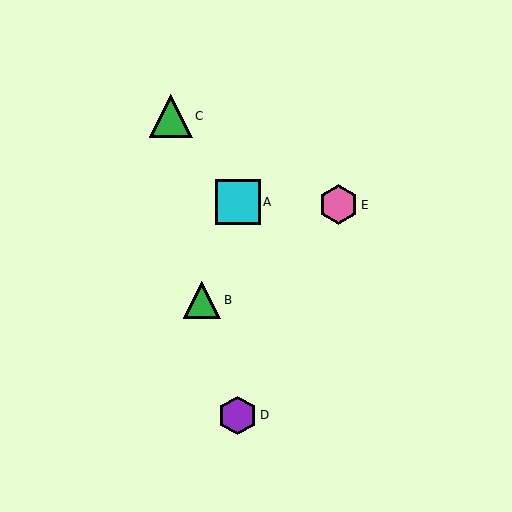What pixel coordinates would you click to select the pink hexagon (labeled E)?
Click at (338, 205) to select the pink hexagon E.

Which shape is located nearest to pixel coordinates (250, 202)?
The cyan square (labeled A) at (238, 202) is nearest to that location.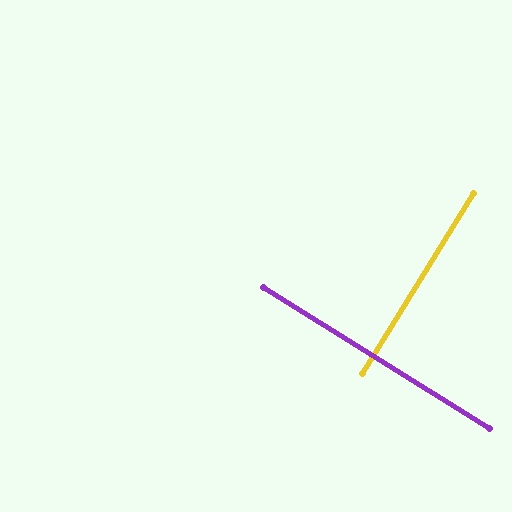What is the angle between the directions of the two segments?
Approximately 90 degrees.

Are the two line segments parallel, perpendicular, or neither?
Perpendicular — they meet at approximately 90°.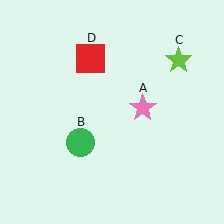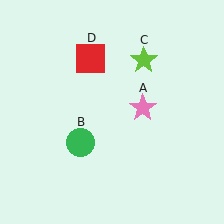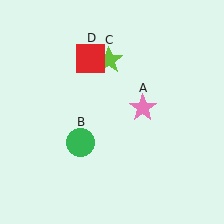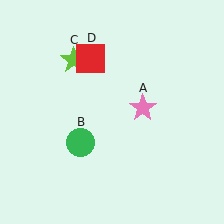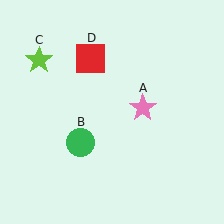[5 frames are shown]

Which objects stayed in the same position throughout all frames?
Pink star (object A) and green circle (object B) and red square (object D) remained stationary.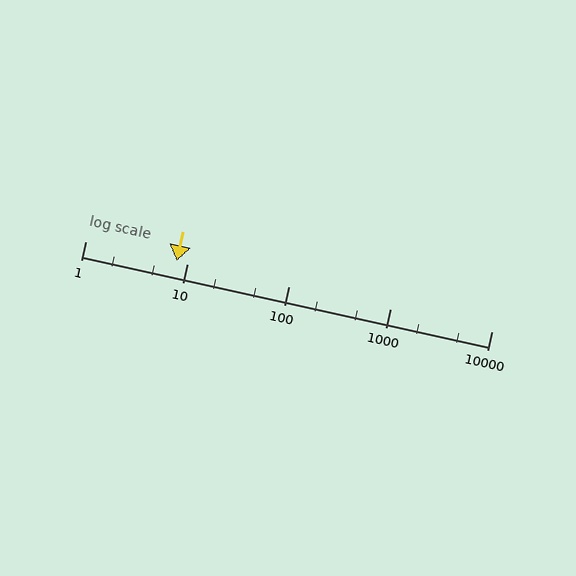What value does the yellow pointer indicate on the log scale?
The pointer indicates approximately 7.9.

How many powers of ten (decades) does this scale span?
The scale spans 4 decades, from 1 to 10000.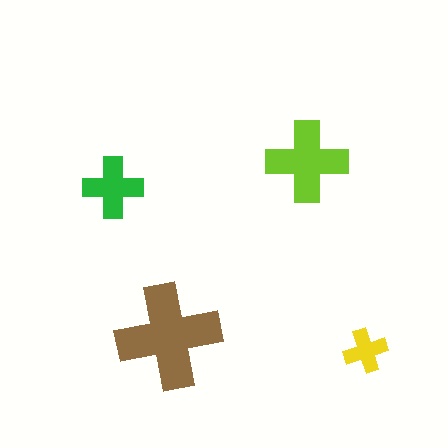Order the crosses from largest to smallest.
the brown one, the lime one, the green one, the yellow one.